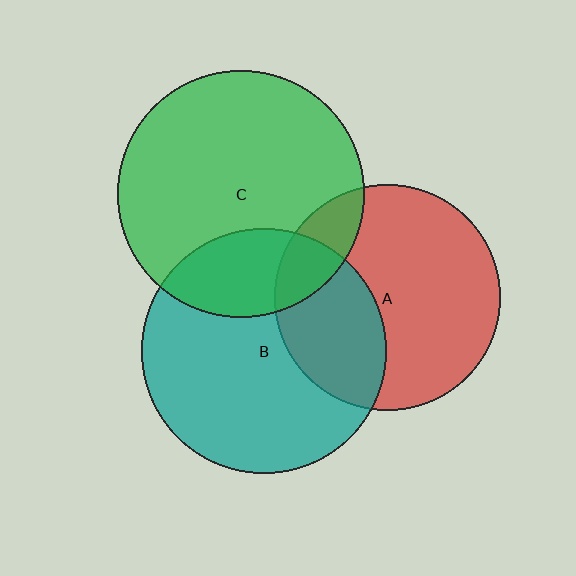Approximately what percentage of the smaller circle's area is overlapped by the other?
Approximately 25%.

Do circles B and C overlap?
Yes.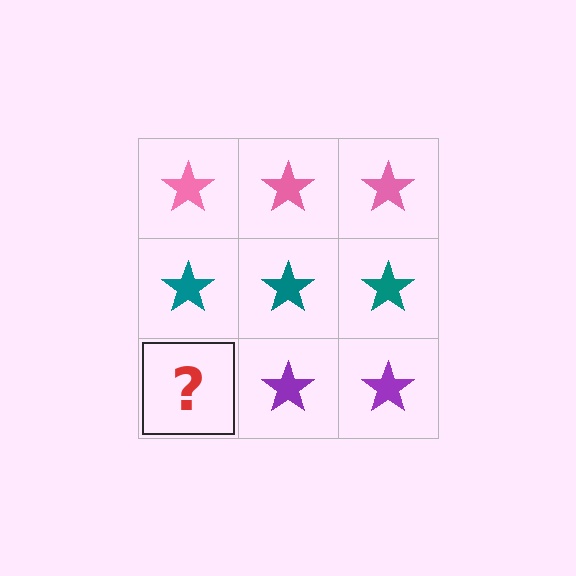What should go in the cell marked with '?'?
The missing cell should contain a purple star.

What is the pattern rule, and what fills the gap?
The rule is that each row has a consistent color. The gap should be filled with a purple star.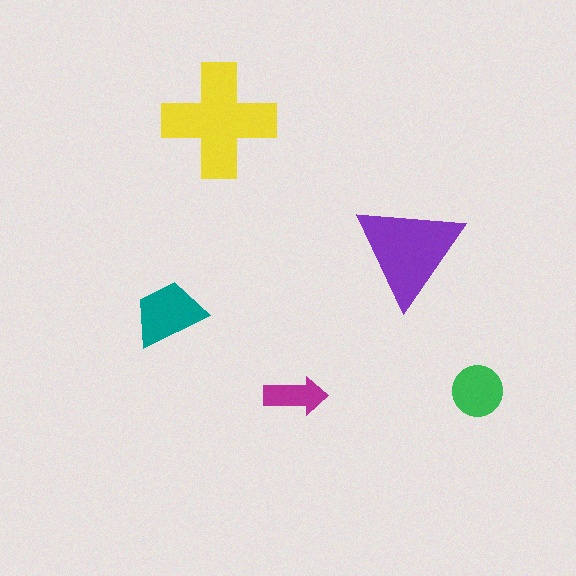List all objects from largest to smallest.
The yellow cross, the purple triangle, the teal trapezoid, the green circle, the magenta arrow.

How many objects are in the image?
There are 5 objects in the image.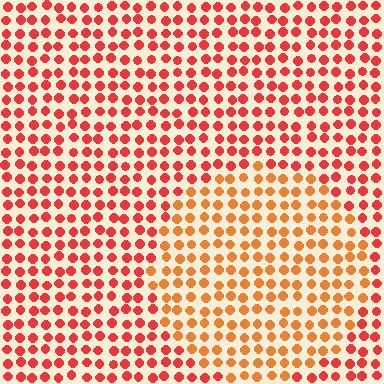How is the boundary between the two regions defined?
The boundary is defined purely by a slight shift in hue (about 27 degrees). Spacing, size, and orientation are identical on both sides.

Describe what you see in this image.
The image is filled with small red elements in a uniform arrangement. A circle-shaped region is visible where the elements are tinted to a slightly different hue, forming a subtle color boundary.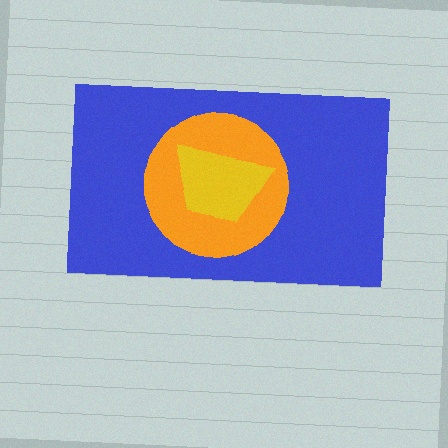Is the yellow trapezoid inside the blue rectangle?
Yes.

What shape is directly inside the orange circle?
The yellow trapezoid.